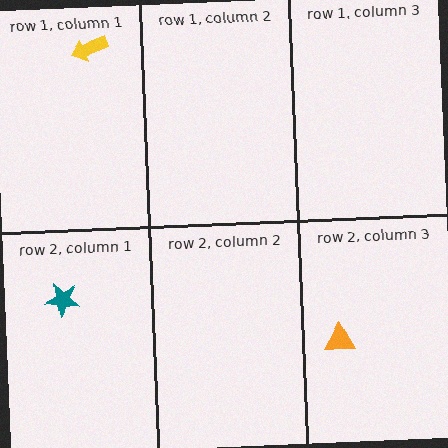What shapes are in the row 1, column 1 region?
The yellow arrow.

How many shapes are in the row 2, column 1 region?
1.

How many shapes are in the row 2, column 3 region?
1.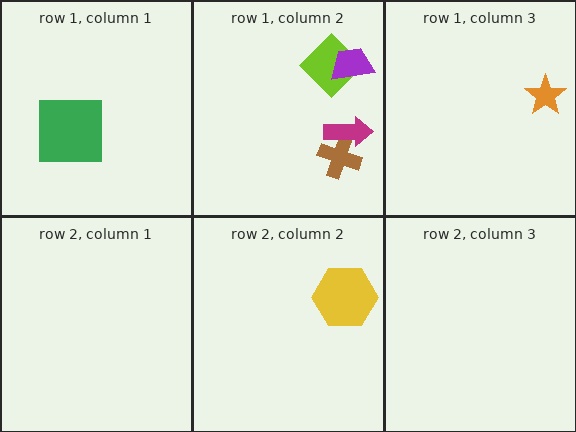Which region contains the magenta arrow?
The row 1, column 2 region.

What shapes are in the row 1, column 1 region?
The green square.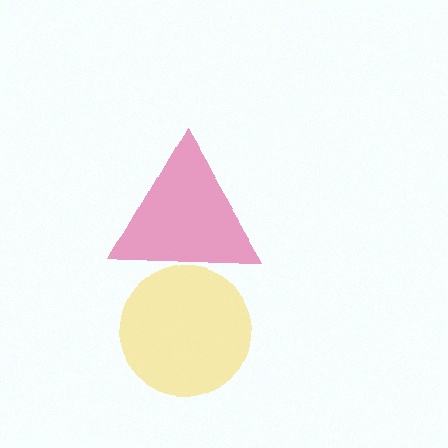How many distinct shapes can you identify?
There are 2 distinct shapes: a pink triangle, a yellow circle.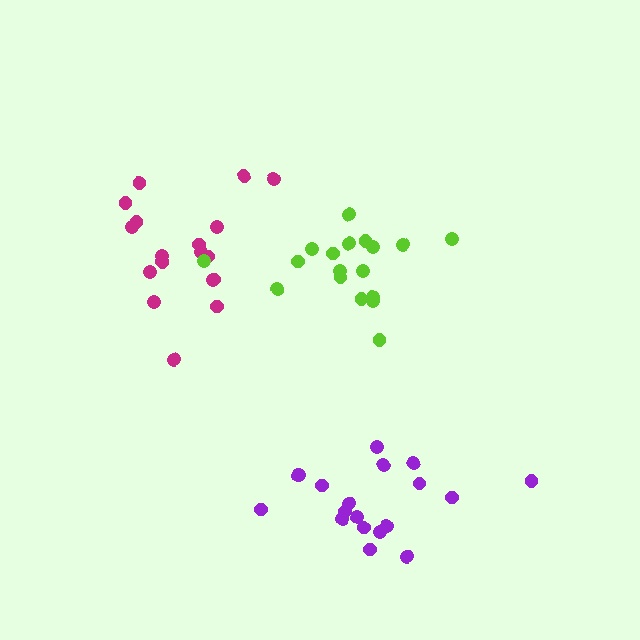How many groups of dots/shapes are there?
There are 3 groups.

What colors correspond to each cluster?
The clusters are colored: magenta, purple, lime.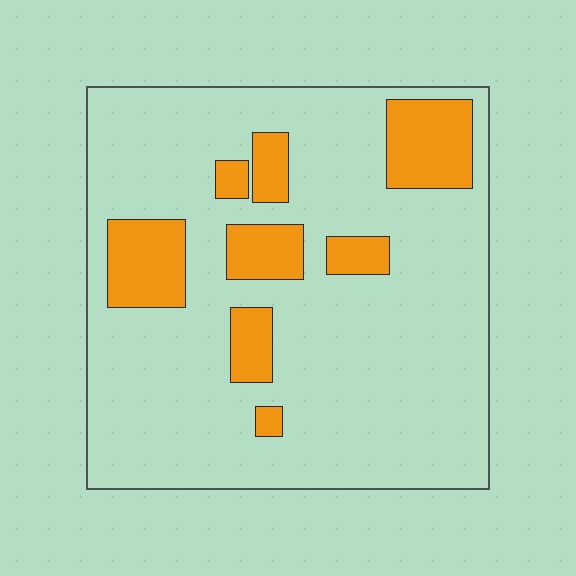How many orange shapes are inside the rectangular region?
8.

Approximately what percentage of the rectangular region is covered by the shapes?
Approximately 20%.